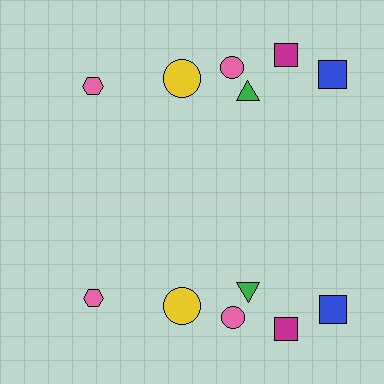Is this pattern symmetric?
Yes, this pattern has bilateral (reflection) symmetry.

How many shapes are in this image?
There are 12 shapes in this image.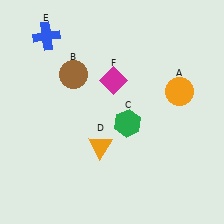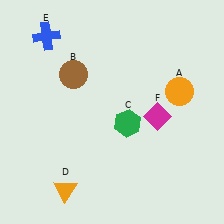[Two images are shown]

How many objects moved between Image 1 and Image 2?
2 objects moved between the two images.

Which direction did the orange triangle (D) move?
The orange triangle (D) moved down.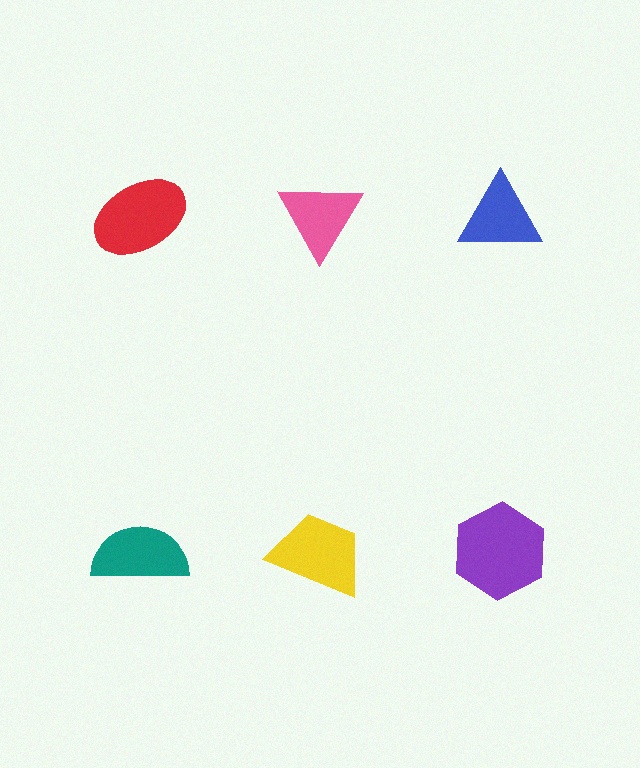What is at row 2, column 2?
A yellow trapezoid.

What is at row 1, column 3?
A blue triangle.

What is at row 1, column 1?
A red ellipse.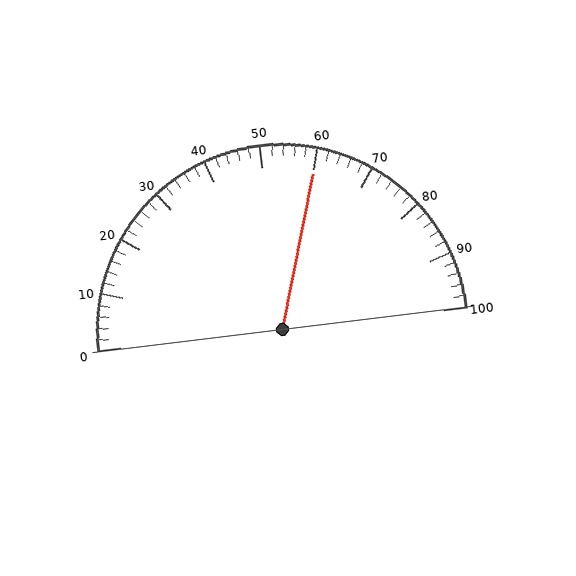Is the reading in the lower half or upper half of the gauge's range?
The reading is in the upper half of the range (0 to 100).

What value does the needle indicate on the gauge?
The needle indicates approximately 60.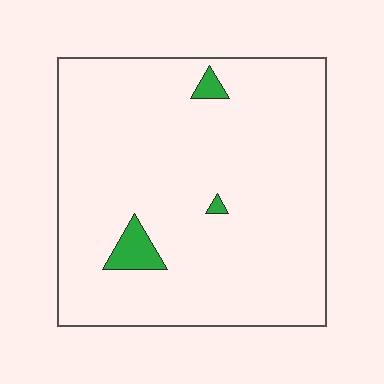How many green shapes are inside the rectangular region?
3.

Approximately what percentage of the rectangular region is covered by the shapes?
Approximately 5%.